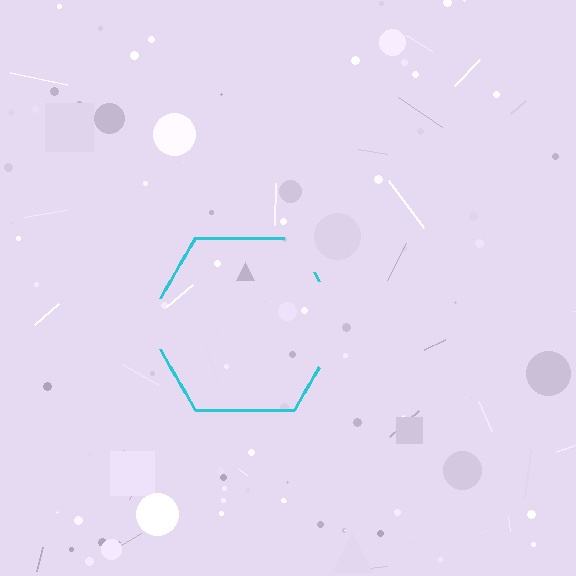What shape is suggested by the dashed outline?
The dashed outline suggests a hexagon.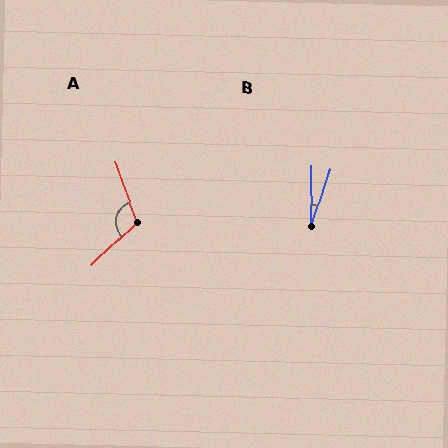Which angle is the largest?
A, at approximately 114 degrees.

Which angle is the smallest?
B, at approximately 19 degrees.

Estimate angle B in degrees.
Approximately 19 degrees.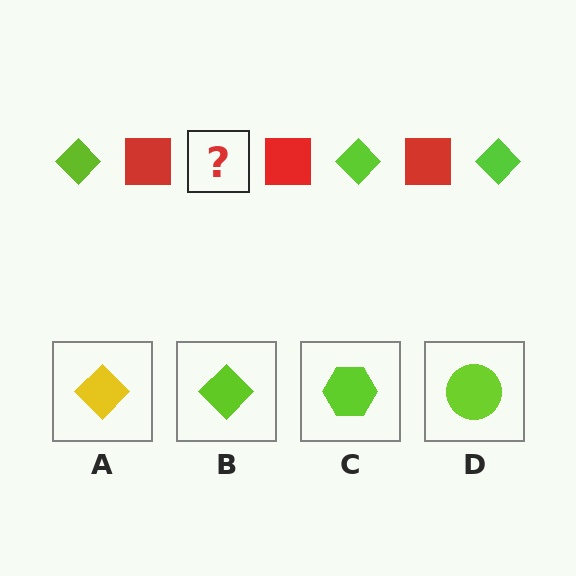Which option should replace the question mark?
Option B.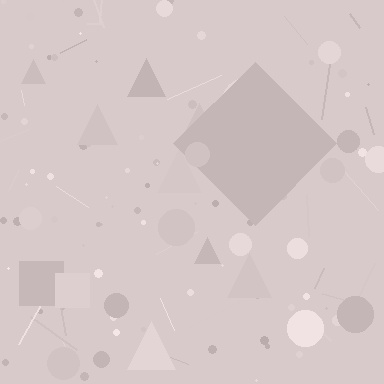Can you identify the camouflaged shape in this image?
The camouflaged shape is a diamond.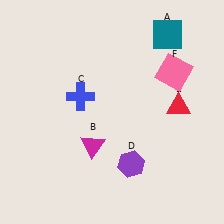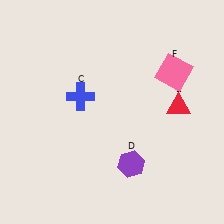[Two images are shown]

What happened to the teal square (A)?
The teal square (A) was removed in Image 2. It was in the top-right area of Image 1.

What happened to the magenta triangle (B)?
The magenta triangle (B) was removed in Image 2. It was in the bottom-left area of Image 1.